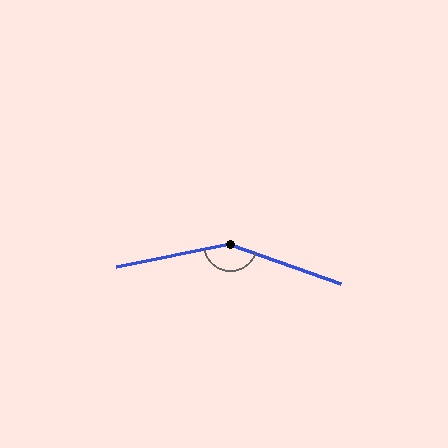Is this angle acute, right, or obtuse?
It is obtuse.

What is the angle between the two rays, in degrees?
Approximately 149 degrees.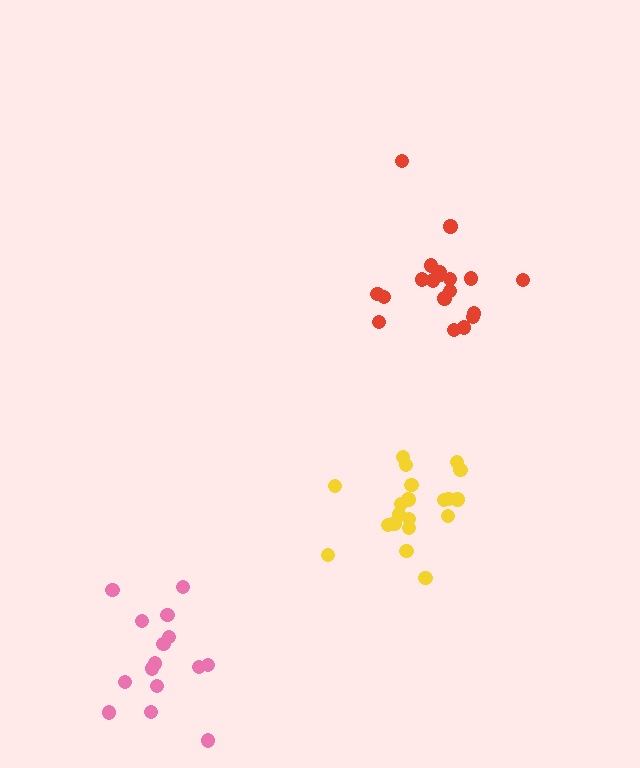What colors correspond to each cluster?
The clusters are colored: pink, red, yellow.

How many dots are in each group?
Group 1: 15 dots, Group 2: 19 dots, Group 3: 20 dots (54 total).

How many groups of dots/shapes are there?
There are 3 groups.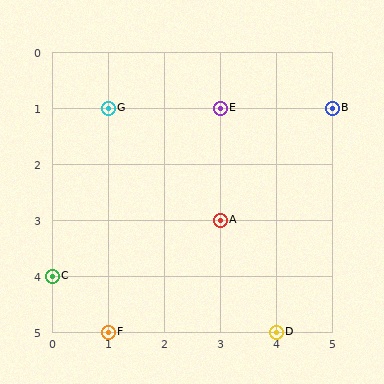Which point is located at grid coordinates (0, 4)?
Point C is at (0, 4).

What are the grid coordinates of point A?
Point A is at grid coordinates (3, 3).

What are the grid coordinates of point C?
Point C is at grid coordinates (0, 4).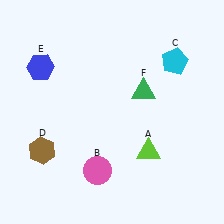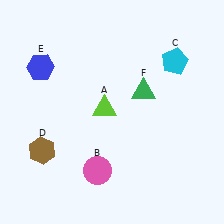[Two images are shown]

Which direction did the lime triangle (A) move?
The lime triangle (A) moved left.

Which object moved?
The lime triangle (A) moved left.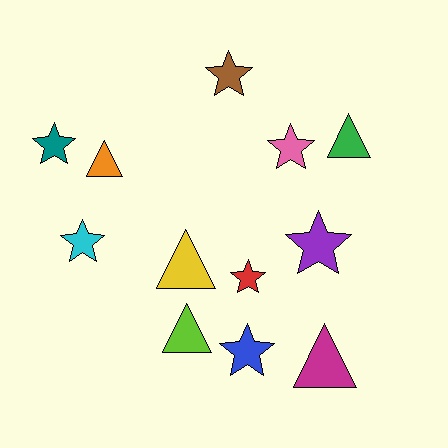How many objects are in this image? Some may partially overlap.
There are 12 objects.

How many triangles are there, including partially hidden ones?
There are 5 triangles.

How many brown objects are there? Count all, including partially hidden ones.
There is 1 brown object.